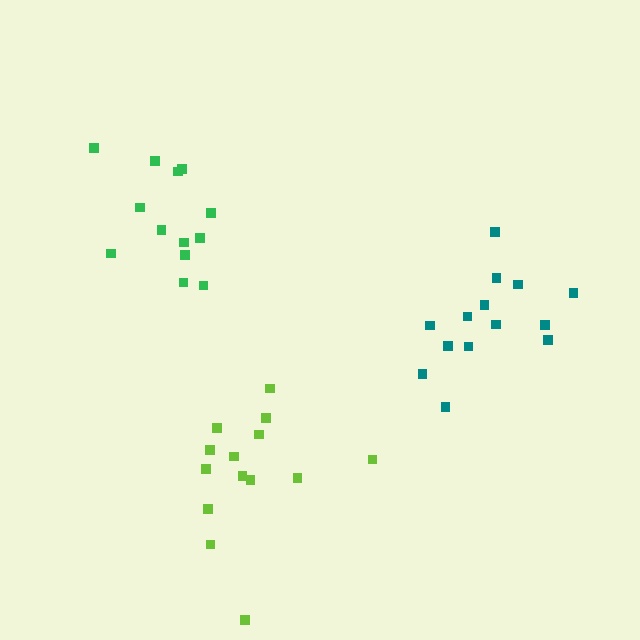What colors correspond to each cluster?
The clusters are colored: lime, green, teal.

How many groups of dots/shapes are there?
There are 3 groups.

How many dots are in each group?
Group 1: 14 dots, Group 2: 13 dots, Group 3: 14 dots (41 total).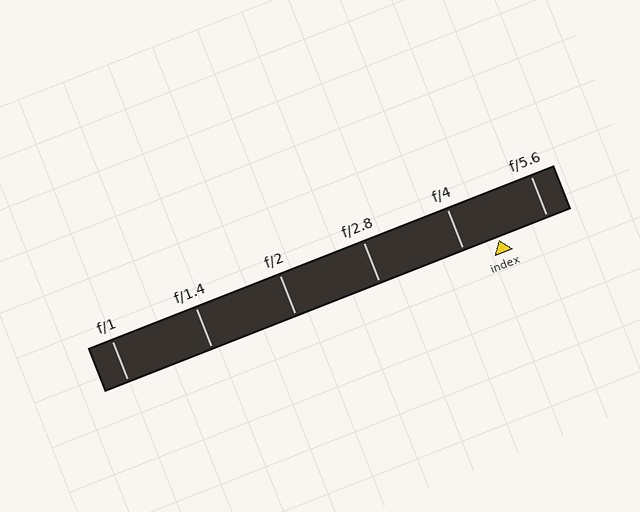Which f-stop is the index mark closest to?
The index mark is closest to f/4.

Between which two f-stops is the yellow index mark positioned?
The index mark is between f/4 and f/5.6.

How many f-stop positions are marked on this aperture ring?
There are 6 f-stop positions marked.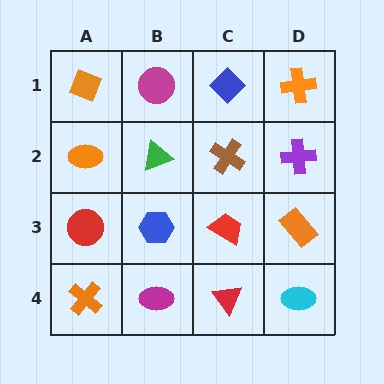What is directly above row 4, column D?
An orange rectangle.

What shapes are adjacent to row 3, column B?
A green triangle (row 2, column B), a magenta ellipse (row 4, column B), a red circle (row 3, column A), a red trapezoid (row 3, column C).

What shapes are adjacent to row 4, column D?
An orange rectangle (row 3, column D), a red triangle (row 4, column C).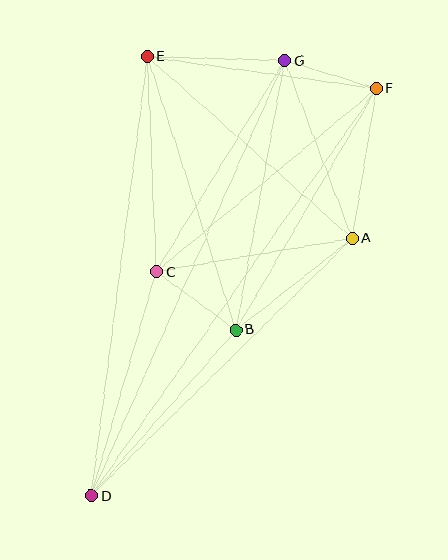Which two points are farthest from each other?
Points D and F are farthest from each other.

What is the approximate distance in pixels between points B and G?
The distance between B and G is approximately 274 pixels.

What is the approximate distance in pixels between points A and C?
The distance between A and C is approximately 199 pixels.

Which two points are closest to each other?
Points F and G are closest to each other.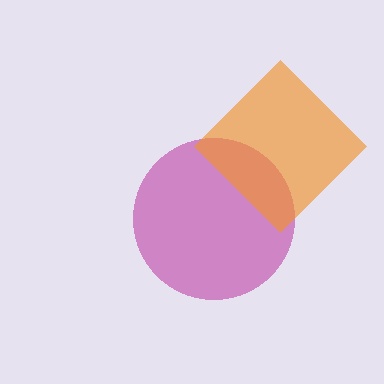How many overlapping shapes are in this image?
There are 2 overlapping shapes in the image.